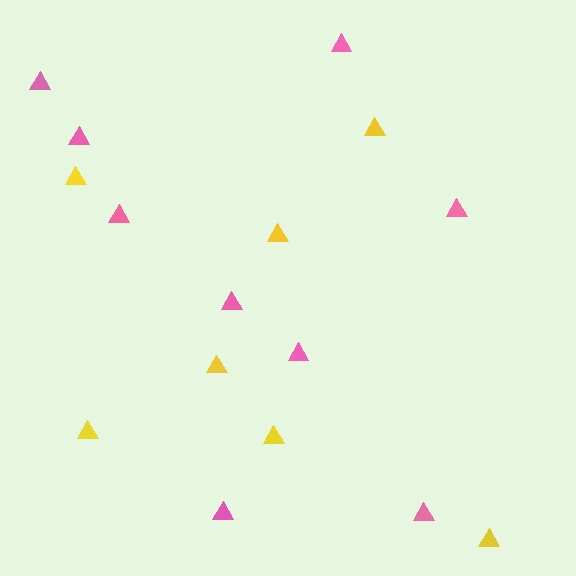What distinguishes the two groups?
There are 2 groups: one group of yellow triangles (7) and one group of pink triangles (9).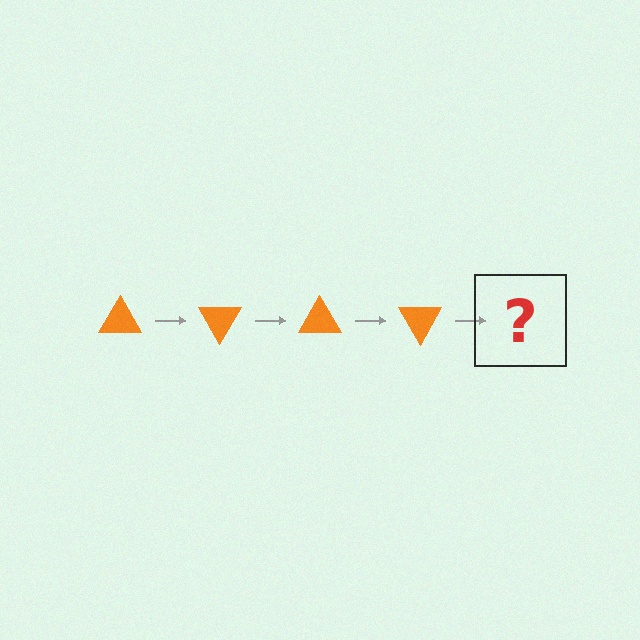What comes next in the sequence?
The next element should be an orange triangle rotated 240 degrees.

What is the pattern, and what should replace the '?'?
The pattern is that the triangle rotates 60 degrees each step. The '?' should be an orange triangle rotated 240 degrees.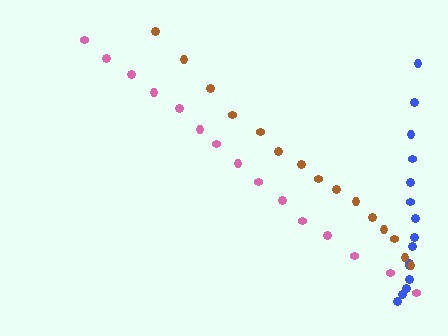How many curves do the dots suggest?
There are 3 distinct paths.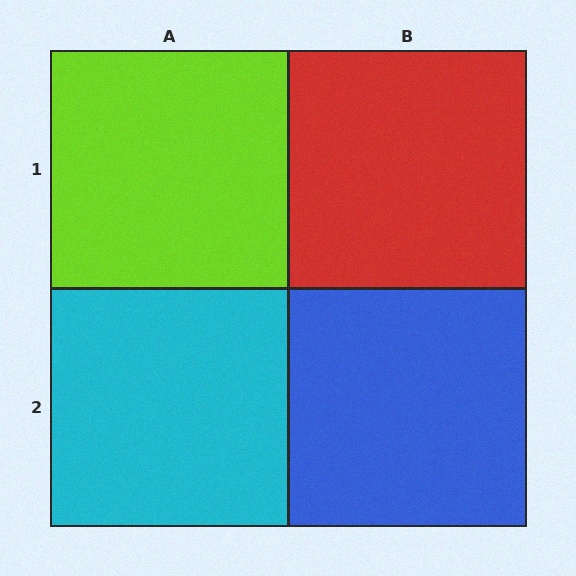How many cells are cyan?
1 cell is cyan.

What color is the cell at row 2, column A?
Cyan.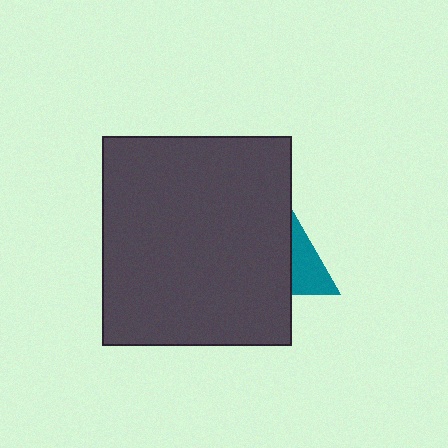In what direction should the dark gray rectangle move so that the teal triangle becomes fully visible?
The dark gray rectangle should move left. That is the shortest direction to clear the overlap and leave the teal triangle fully visible.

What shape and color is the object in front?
The object in front is a dark gray rectangle.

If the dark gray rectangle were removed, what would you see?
You would see the complete teal triangle.